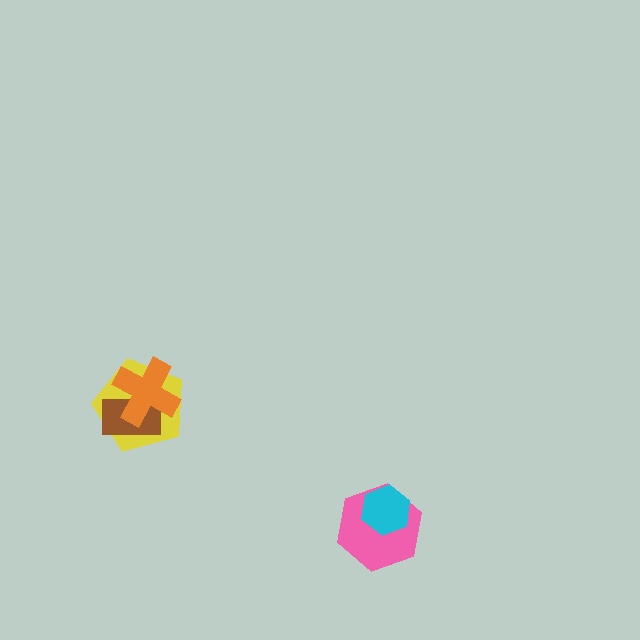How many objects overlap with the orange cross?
2 objects overlap with the orange cross.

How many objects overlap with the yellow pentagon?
2 objects overlap with the yellow pentagon.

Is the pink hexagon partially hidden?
Yes, it is partially covered by another shape.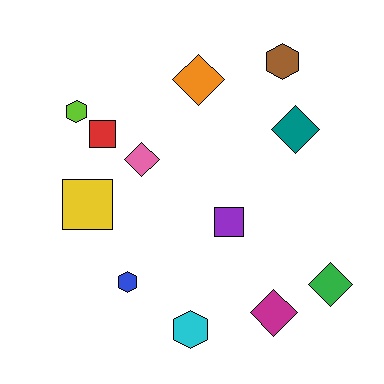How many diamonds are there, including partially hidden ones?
There are 5 diamonds.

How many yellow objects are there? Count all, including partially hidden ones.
There is 1 yellow object.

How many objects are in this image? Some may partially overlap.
There are 12 objects.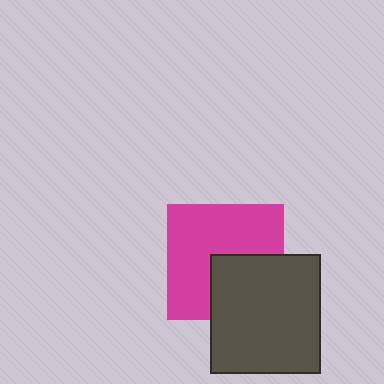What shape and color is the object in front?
The object in front is a dark gray rectangle.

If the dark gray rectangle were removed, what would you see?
You would see the complete magenta square.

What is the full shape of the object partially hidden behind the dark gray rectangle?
The partially hidden object is a magenta square.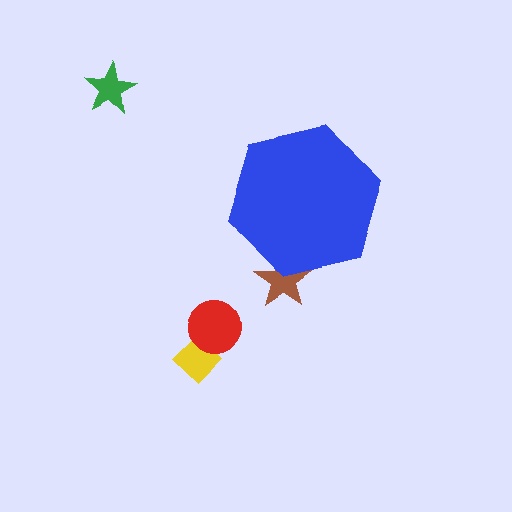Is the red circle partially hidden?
No, the red circle is fully visible.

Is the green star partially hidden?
No, the green star is fully visible.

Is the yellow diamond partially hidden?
No, the yellow diamond is fully visible.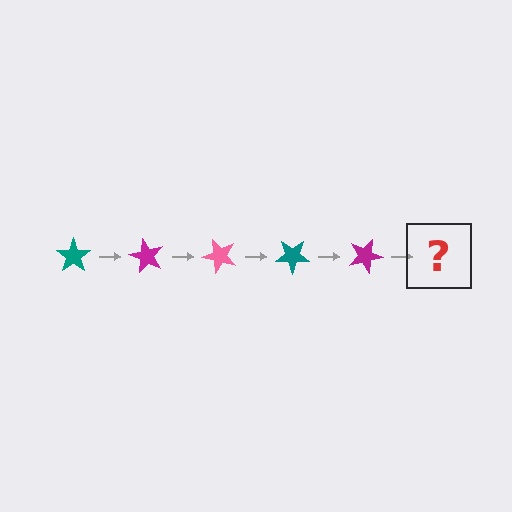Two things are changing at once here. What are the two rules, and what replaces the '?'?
The two rules are that it rotates 60 degrees each step and the color cycles through teal, magenta, and pink. The '?' should be a pink star, rotated 300 degrees from the start.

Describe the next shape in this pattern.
It should be a pink star, rotated 300 degrees from the start.